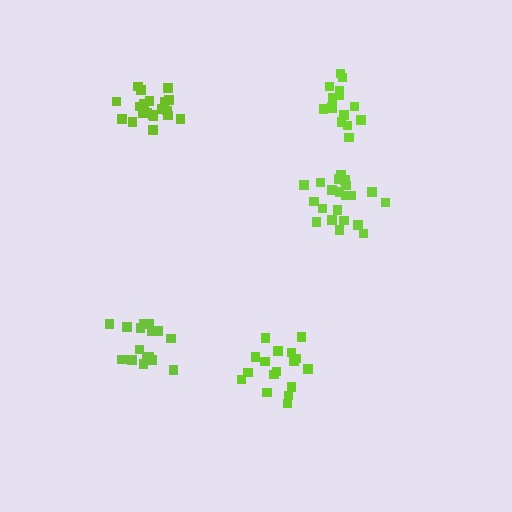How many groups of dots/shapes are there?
There are 5 groups.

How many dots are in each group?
Group 1: 21 dots, Group 2: 17 dots, Group 3: 20 dots, Group 4: 16 dots, Group 5: 15 dots (89 total).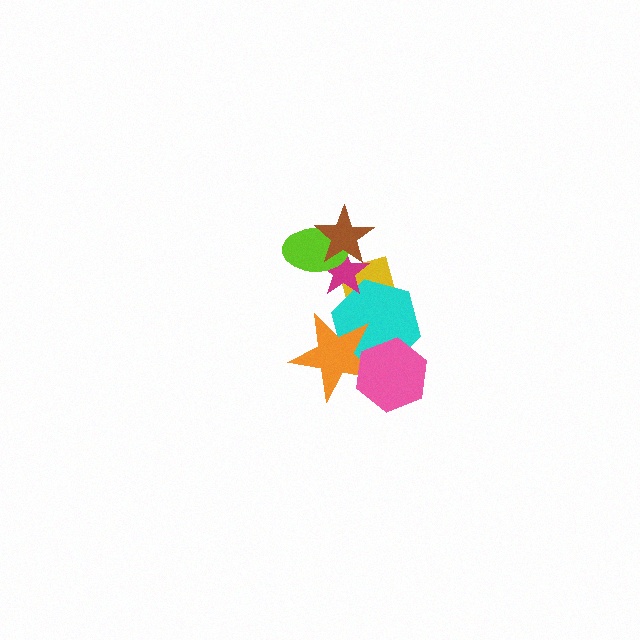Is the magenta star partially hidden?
Yes, it is partially covered by another shape.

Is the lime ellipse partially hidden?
Yes, it is partially covered by another shape.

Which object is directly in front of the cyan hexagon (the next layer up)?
The orange star is directly in front of the cyan hexagon.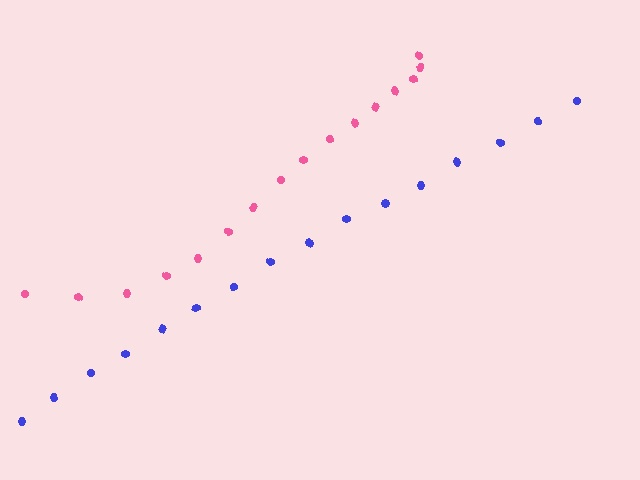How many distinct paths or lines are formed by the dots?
There are 2 distinct paths.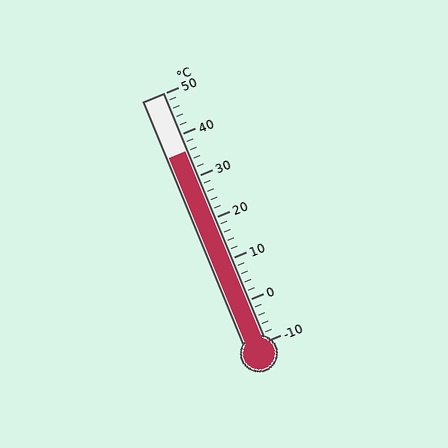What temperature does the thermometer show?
The thermometer shows approximately 36°C.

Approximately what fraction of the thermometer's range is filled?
The thermometer is filled to approximately 75% of its range.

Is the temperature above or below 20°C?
The temperature is above 20°C.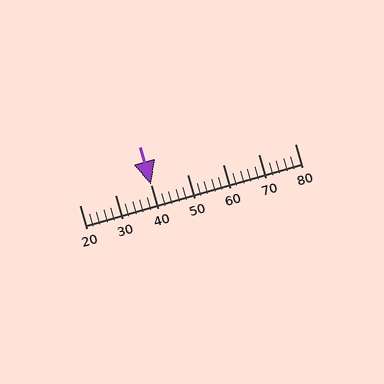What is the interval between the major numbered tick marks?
The major tick marks are spaced 10 units apart.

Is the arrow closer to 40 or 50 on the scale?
The arrow is closer to 40.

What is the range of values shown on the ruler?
The ruler shows values from 20 to 80.